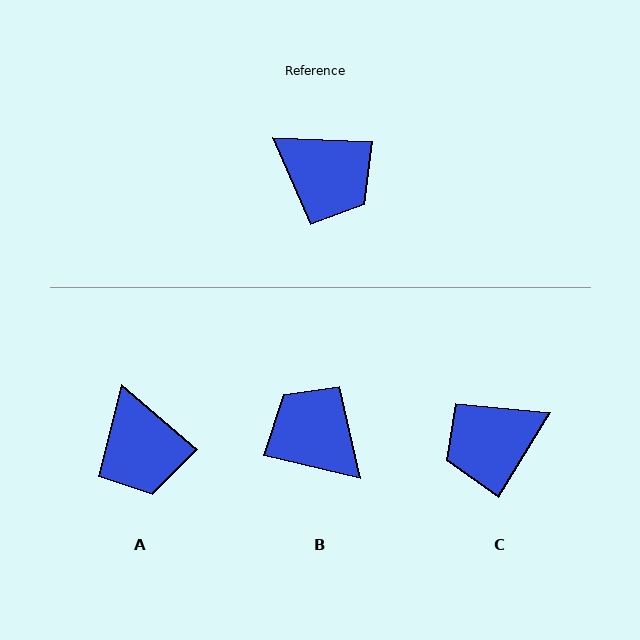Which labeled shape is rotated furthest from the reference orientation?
B, about 169 degrees away.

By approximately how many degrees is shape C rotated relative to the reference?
Approximately 119 degrees clockwise.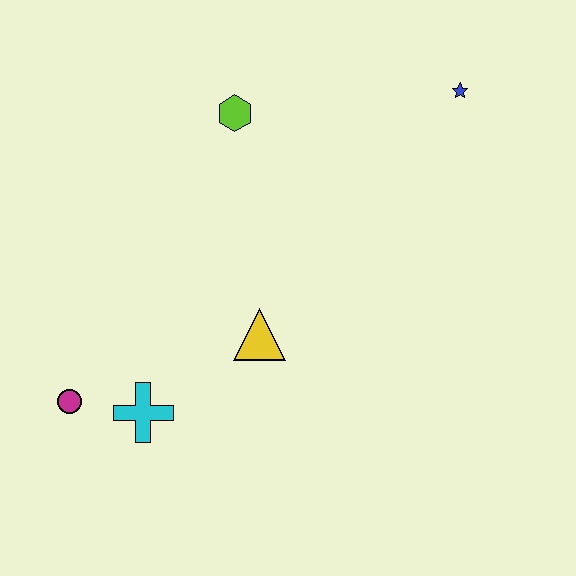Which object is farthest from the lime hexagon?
The magenta circle is farthest from the lime hexagon.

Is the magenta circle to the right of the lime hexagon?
No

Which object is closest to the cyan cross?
The magenta circle is closest to the cyan cross.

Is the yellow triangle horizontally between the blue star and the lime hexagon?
Yes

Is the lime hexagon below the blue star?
Yes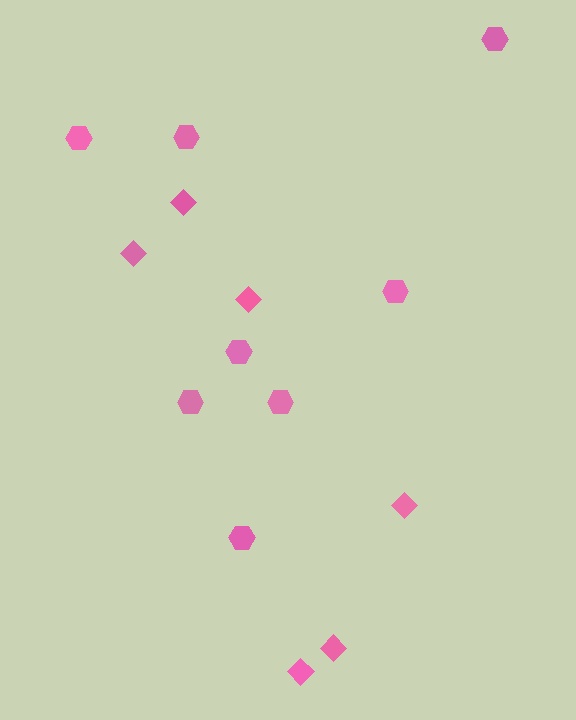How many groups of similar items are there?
There are 2 groups: one group of hexagons (8) and one group of diamonds (6).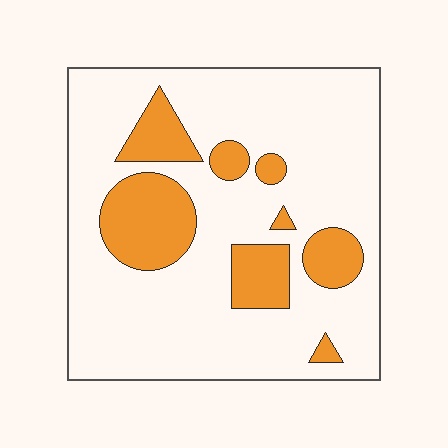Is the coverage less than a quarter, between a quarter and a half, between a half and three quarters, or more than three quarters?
Less than a quarter.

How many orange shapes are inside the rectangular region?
8.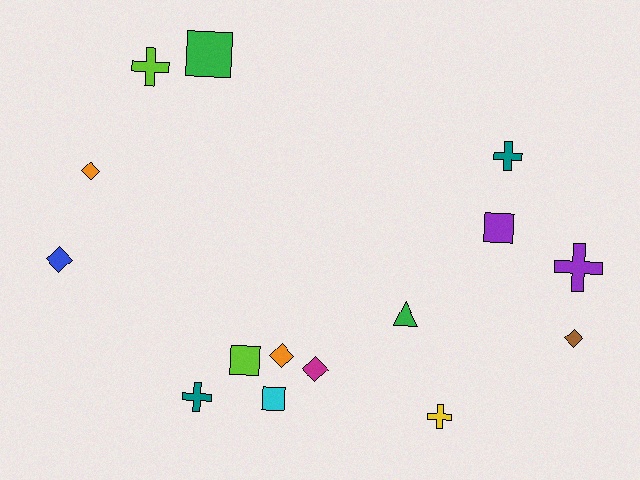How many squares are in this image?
There are 4 squares.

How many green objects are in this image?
There are 2 green objects.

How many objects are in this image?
There are 15 objects.